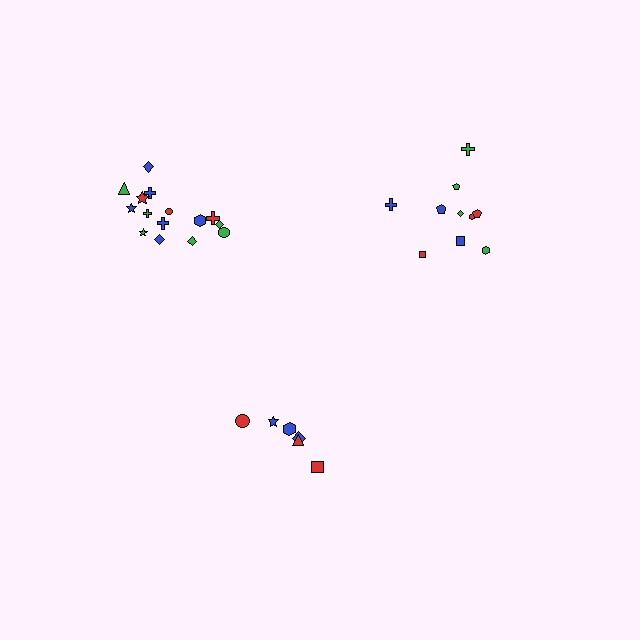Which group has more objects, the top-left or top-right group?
The top-left group.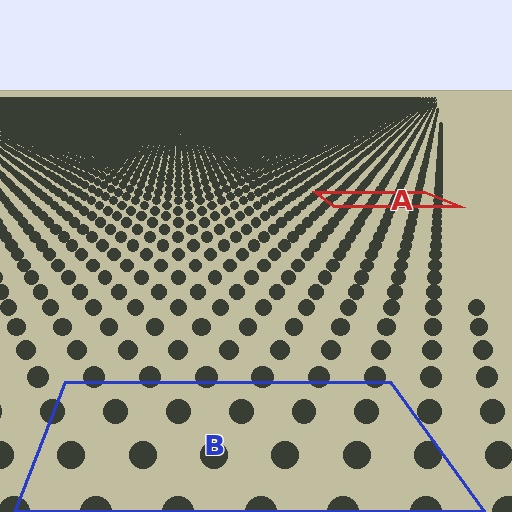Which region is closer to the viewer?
Region B is closer. The texture elements there are larger and more spread out.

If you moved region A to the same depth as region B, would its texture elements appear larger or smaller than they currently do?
They would appear larger. At a closer depth, the same texture elements are projected at a bigger on-screen size.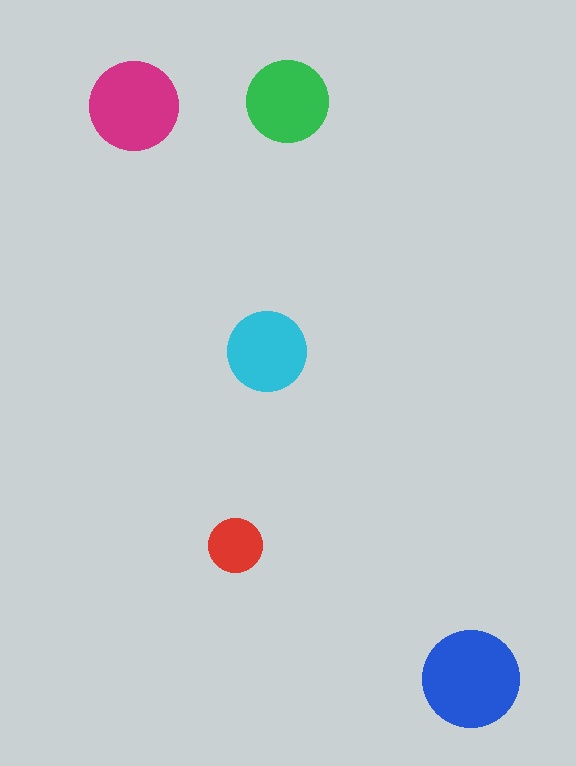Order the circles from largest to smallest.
the blue one, the magenta one, the green one, the cyan one, the red one.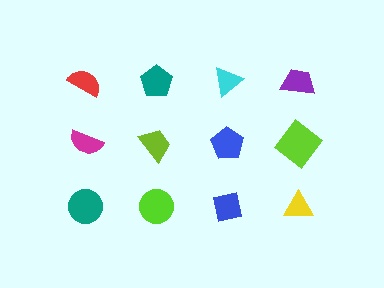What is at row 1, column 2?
A teal pentagon.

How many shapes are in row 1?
4 shapes.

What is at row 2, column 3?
A blue pentagon.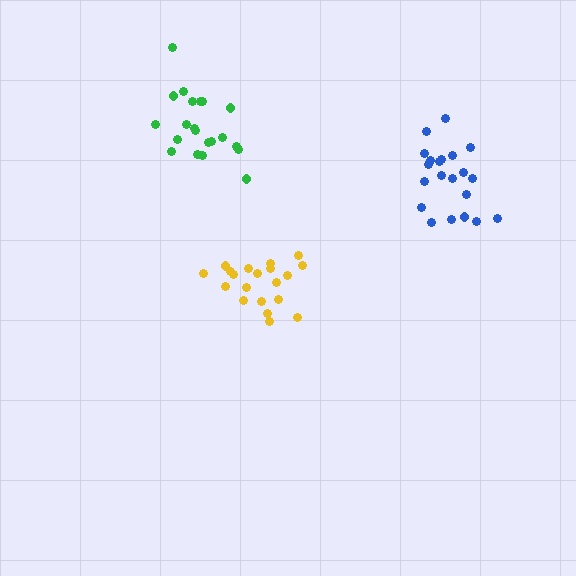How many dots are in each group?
Group 1: 21 dots, Group 2: 20 dots, Group 3: 21 dots (62 total).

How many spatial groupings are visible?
There are 3 spatial groupings.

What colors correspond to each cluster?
The clusters are colored: green, yellow, blue.